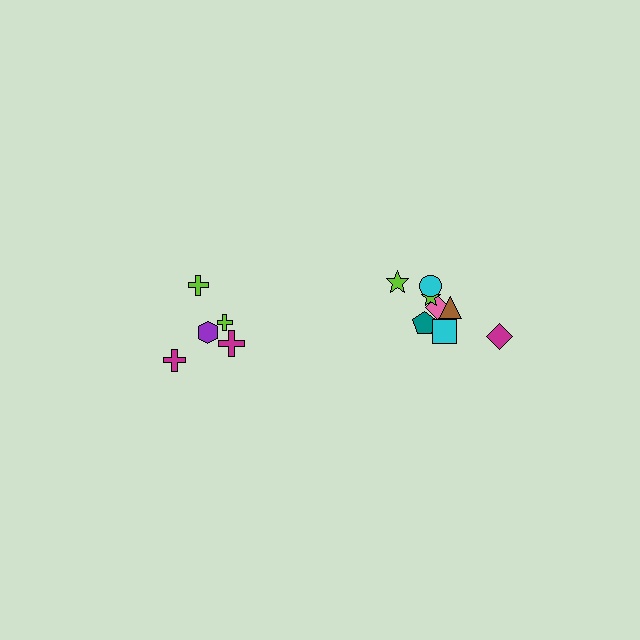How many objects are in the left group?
There are 5 objects.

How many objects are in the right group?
There are 8 objects.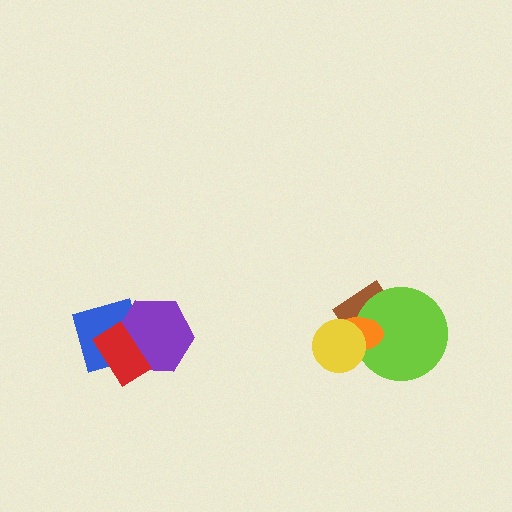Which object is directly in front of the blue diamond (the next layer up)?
The purple hexagon is directly in front of the blue diamond.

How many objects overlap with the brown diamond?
3 objects overlap with the brown diamond.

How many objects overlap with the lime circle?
3 objects overlap with the lime circle.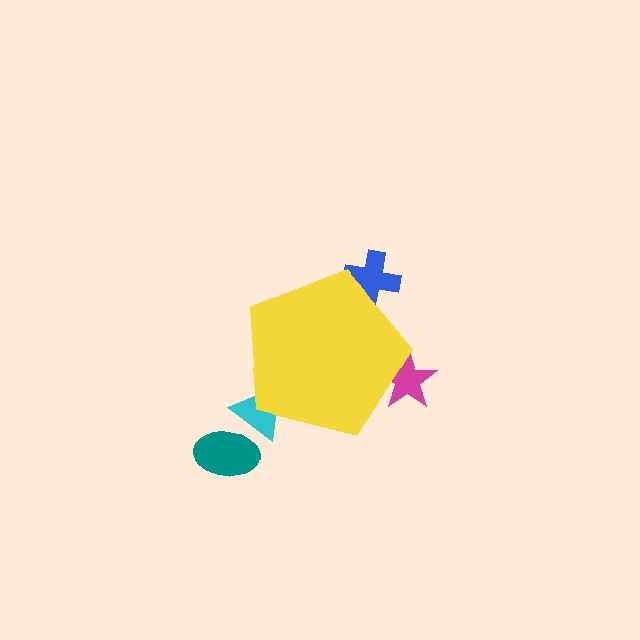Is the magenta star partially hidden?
Yes, the magenta star is partially hidden behind the yellow pentagon.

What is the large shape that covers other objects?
A yellow pentagon.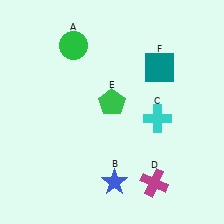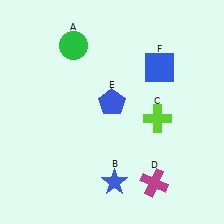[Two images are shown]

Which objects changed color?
C changed from cyan to lime. E changed from green to blue. F changed from teal to blue.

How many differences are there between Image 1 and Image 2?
There are 3 differences between the two images.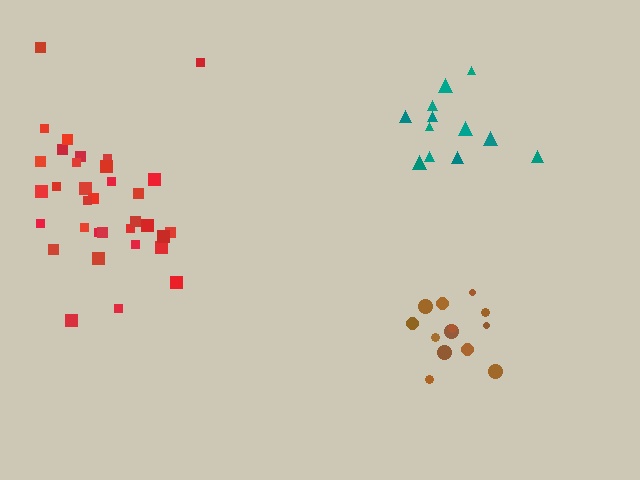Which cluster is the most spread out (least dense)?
Red.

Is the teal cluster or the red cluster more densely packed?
Teal.